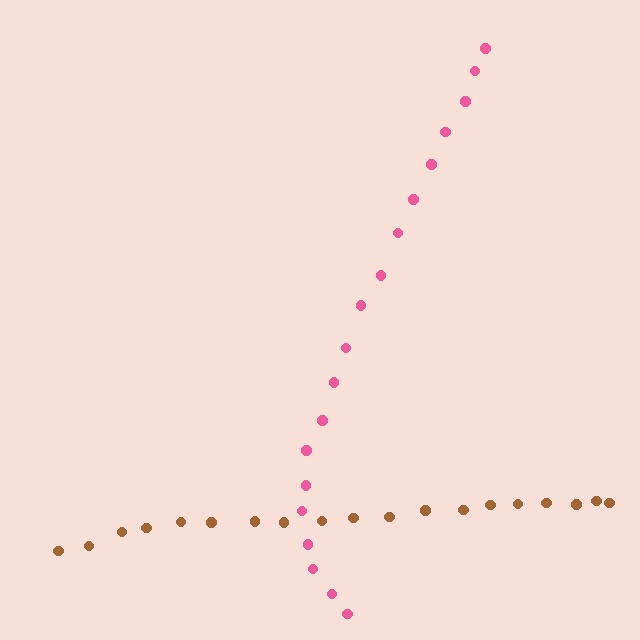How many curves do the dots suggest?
There are 2 distinct paths.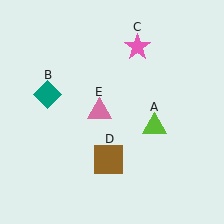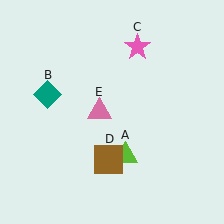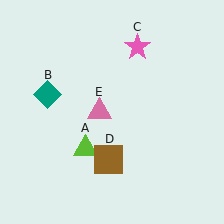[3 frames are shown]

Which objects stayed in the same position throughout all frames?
Teal diamond (object B) and pink star (object C) and brown square (object D) and pink triangle (object E) remained stationary.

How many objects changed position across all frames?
1 object changed position: lime triangle (object A).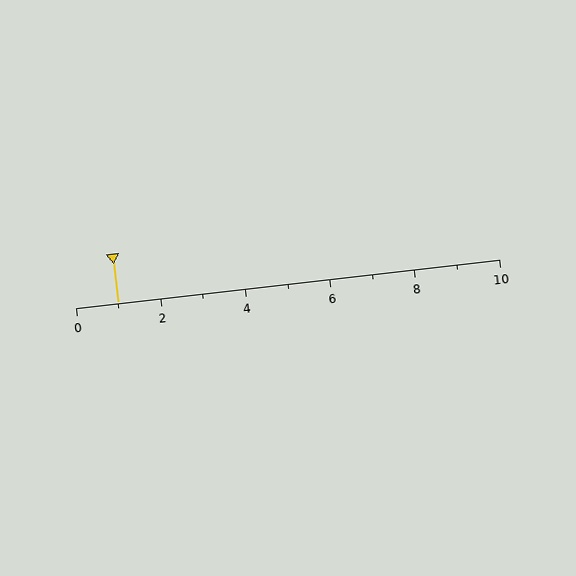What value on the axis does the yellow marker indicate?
The marker indicates approximately 1.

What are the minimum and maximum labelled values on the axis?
The axis runs from 0 to 10.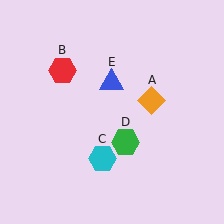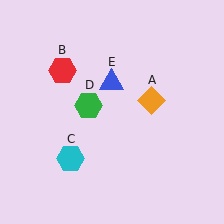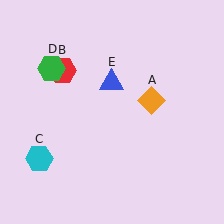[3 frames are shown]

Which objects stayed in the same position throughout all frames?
Orange diamond (object A) and red hexagon (object B) and blue triangle (object E) remained stationary.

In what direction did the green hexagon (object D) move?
The green hexagon (object D) moved up and to the left.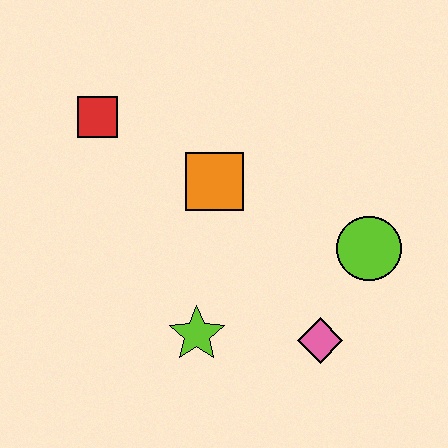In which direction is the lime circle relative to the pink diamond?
The lime circle is above the pink diamond.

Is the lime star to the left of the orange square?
Yes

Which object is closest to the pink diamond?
The lime circle is closest to the pink diamond.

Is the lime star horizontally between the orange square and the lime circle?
No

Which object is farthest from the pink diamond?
The red square is farthest from the pink diamond.